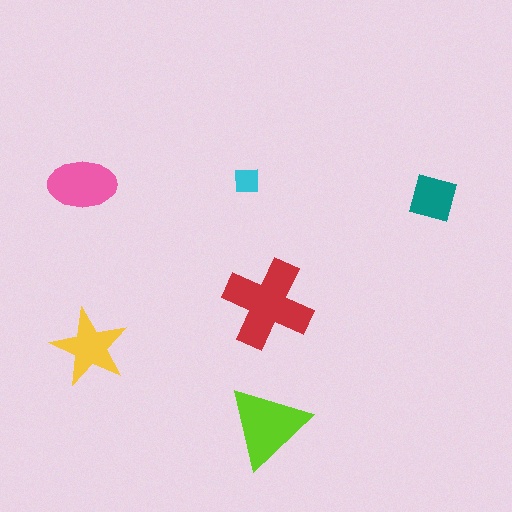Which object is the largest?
The red cross.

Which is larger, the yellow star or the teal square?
The yellow star.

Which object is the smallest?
The cyan square.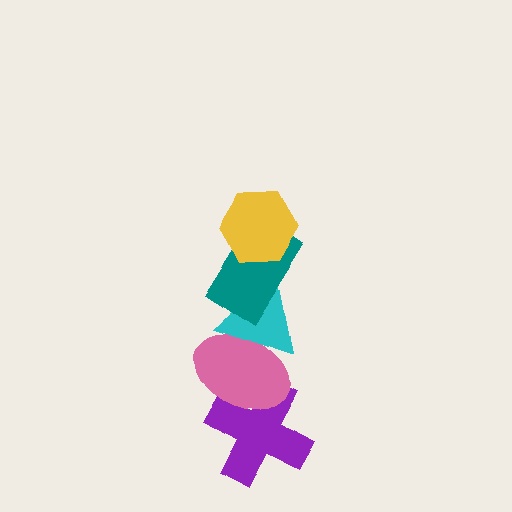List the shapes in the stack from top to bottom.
From top to bottom: the yellow hexagon, the teal rectangle, the cyan triangle, the pink ellipse, the purple cross.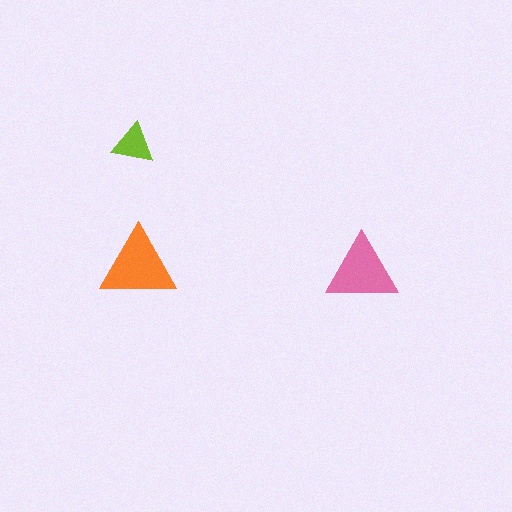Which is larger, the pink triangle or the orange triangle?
The orange one.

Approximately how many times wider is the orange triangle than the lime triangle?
About 2 times wider.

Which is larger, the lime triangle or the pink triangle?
The pink one.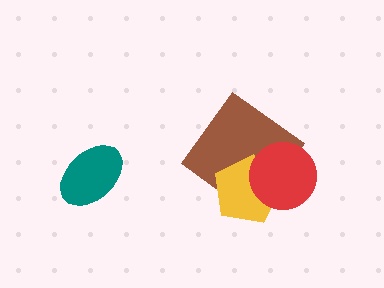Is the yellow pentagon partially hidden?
Yes, it is partially covered by another shape.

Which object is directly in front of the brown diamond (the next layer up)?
The yellow pentagon is directly in front of the brown diamond.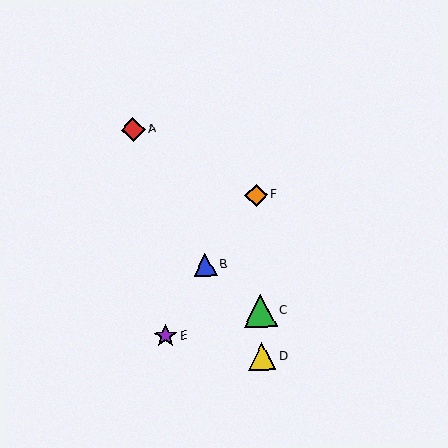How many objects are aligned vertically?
3 objects (C, D, F) are aligned vertically.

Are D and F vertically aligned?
Yes, both are at x≈262.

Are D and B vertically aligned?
No, D is at x≈262 and B is at x≈205.